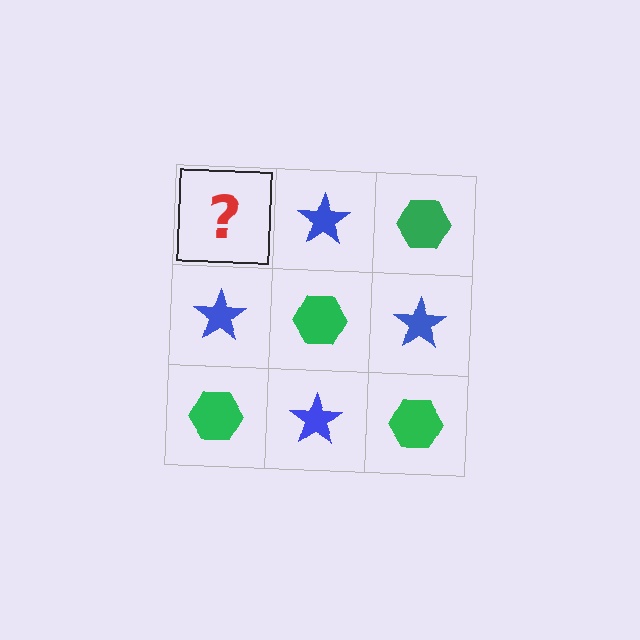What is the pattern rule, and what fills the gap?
The rule is that it alternates green hexagon and blue star in a checkerboard pattern. The gap should be filled with a green hexagon.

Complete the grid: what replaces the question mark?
The question mark should be replaced with a green hexagon.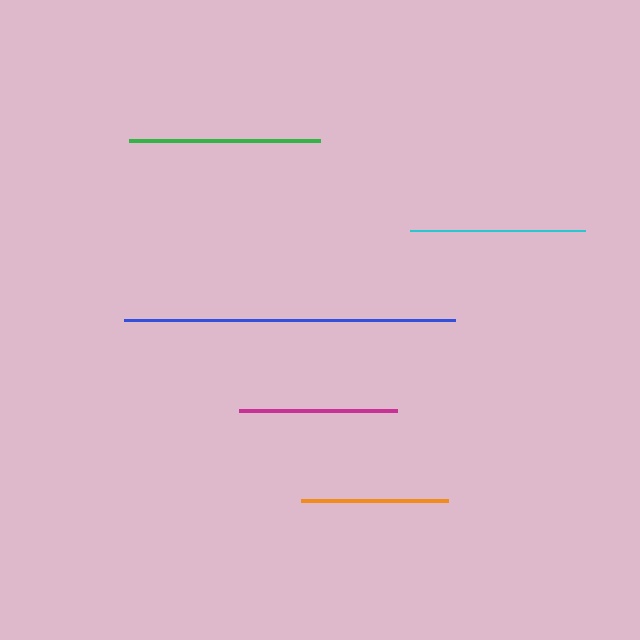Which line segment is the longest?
The blue line is the longest at approximately 331 pixels.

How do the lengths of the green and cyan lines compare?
The green and cyan lines are approximately the same length.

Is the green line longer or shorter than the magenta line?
The green line is longer than the magenta line.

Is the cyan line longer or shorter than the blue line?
The blue line is longer than the cyan line.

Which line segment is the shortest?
The orange line is the shortest at approximately 147 pixels.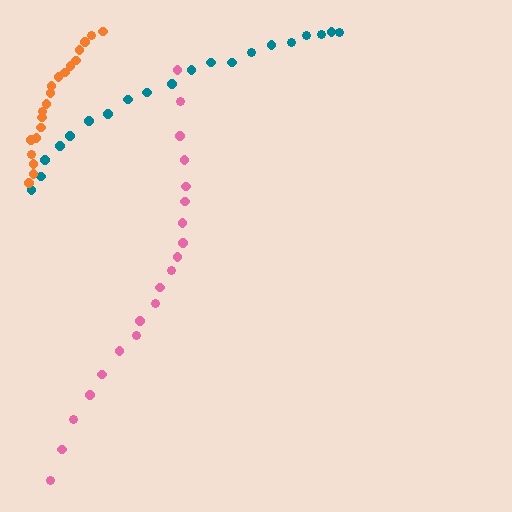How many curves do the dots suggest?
There are 3 distinct paths.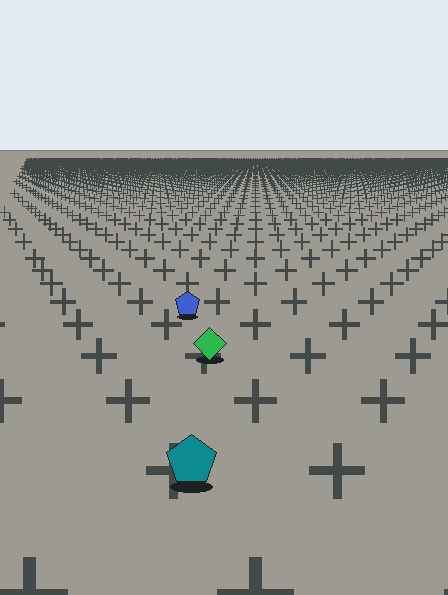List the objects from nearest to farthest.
From nearest to farthest: the teal pentagon, the green diamond, the blue pentagon.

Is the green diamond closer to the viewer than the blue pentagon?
Yes. The green diamond is closer — you can tell from the texture gradient: the ground texture is coarser near it.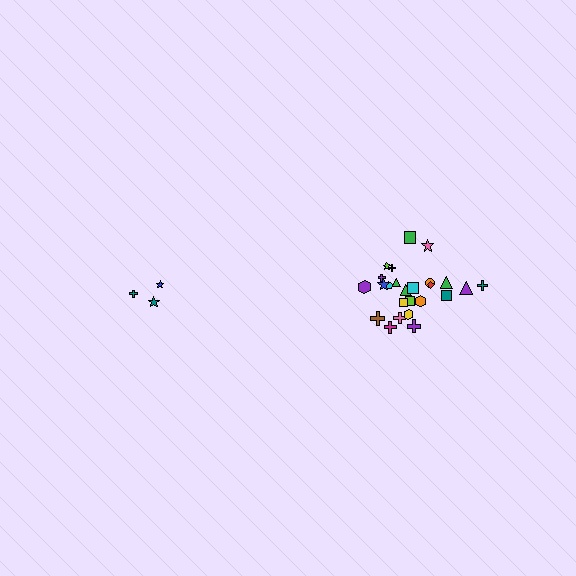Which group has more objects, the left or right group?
The right group.